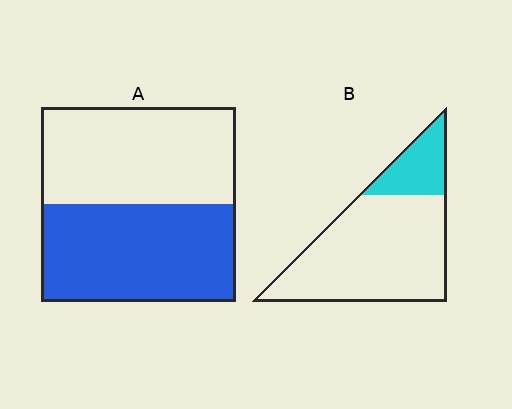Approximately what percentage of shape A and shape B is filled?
A is approximately 50% and B is approximately 20%.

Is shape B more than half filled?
No.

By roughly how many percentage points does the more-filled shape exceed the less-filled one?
By roughly 30 percentage points (A over B).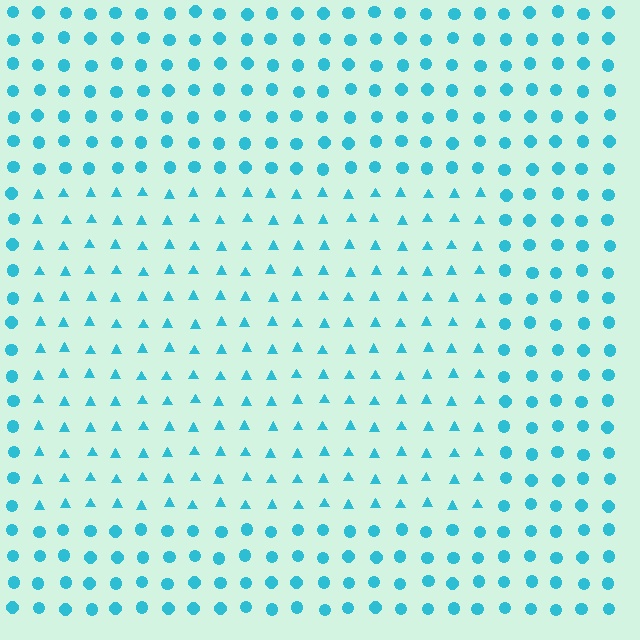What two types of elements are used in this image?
The image uses triangles inside the rectangle region and circles outside it.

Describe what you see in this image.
The image is filled with small cyan elements arranged in a uniform grid. A rectangle-shaped region contains triangles, while the surrounding area contains circles. The boundary is defined purely by the change in element shape.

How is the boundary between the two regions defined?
The boundary is defined by a change in element shape: triangles inside vs. circles outside. All elements share the same color and spacing.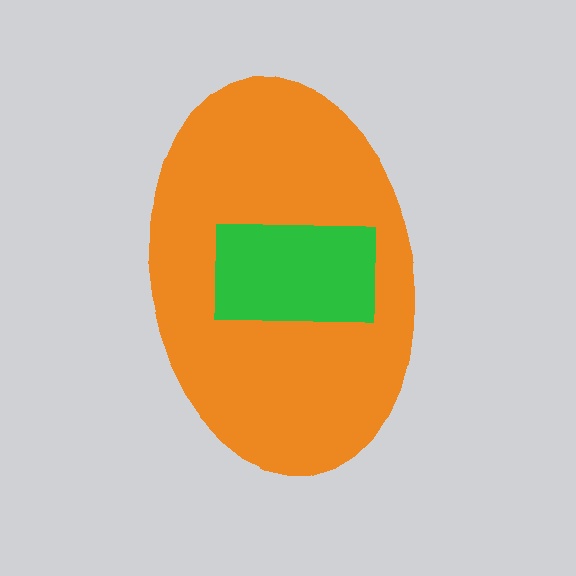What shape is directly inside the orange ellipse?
The green rectangle.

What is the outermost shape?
The orange ellipse.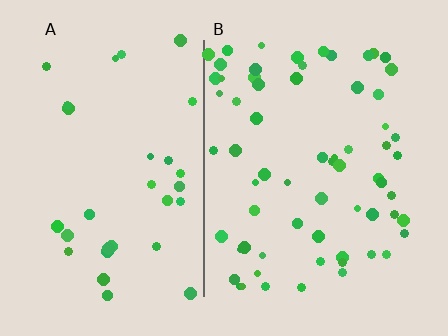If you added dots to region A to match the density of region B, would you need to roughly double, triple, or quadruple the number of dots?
Approximately double.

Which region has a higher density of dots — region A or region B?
B (the right).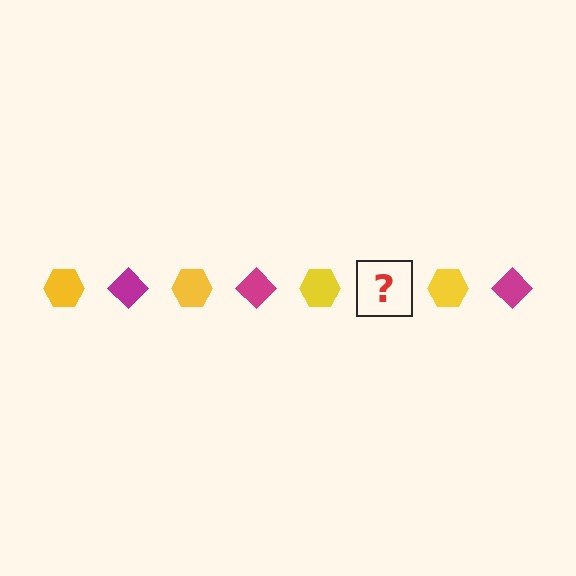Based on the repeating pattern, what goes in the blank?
The blank should be a magenta diamond.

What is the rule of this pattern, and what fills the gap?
The rule is that the pattern alternates between yellow hexagon and magenta diamond. The gap should be filled with a magenta diamond.